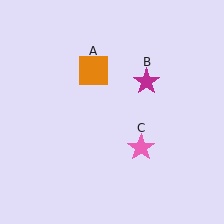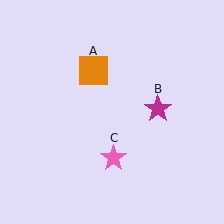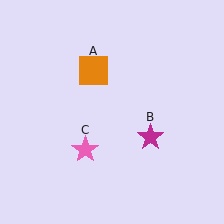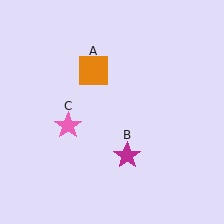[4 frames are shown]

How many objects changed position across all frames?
2 objects changed position: magenta star (object B), pink star (object C).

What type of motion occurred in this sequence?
The magenta star (object B), pink star (object C) rotated clockwise around the center of the scene.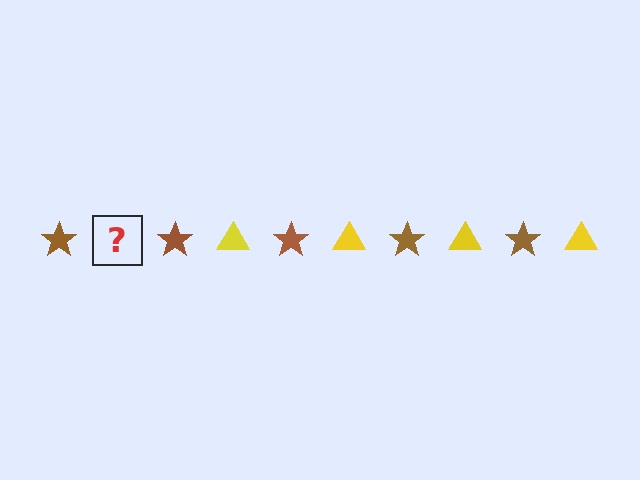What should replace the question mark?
The question mark should be replaced with a yellow triangle.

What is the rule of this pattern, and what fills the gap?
The rule is that the pattern alternates between brown star and yellow triangle. The gap should be filled with a yellow triangle.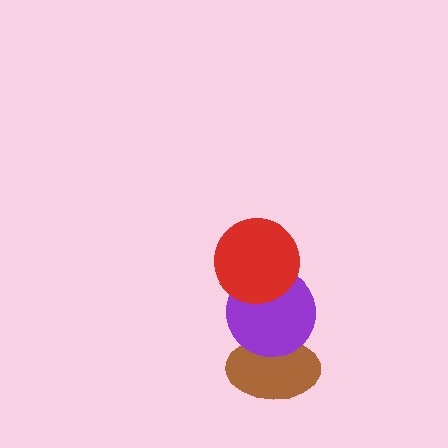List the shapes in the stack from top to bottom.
From top to bottom: the red circle, the purple circle, the brown ellipse.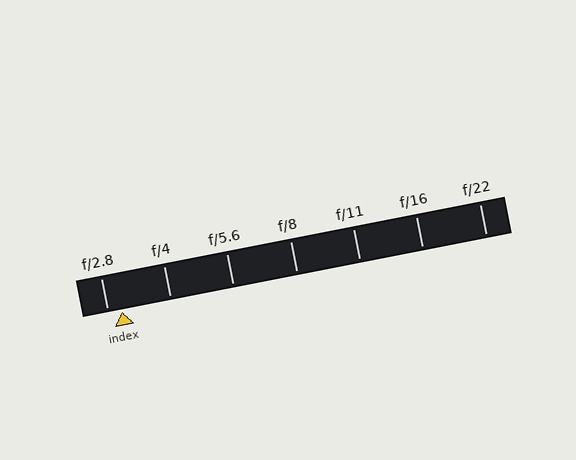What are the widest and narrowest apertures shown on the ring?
The widest aperture shown is f/2.8 and the narrowest is f/22.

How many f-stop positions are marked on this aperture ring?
There are 7 f-stop positions marked.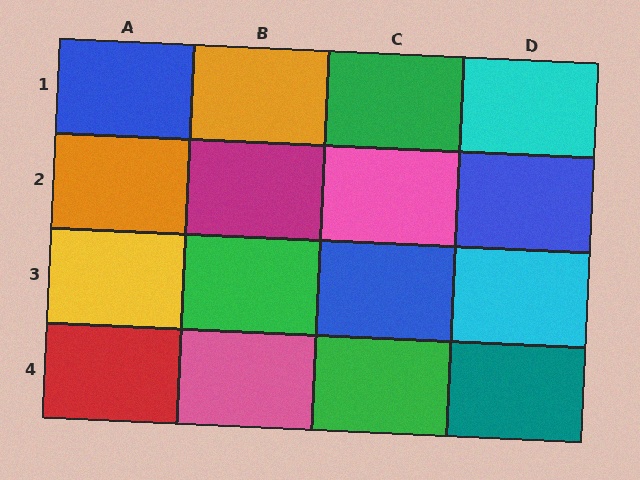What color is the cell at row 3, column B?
Green.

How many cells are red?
1 cell is red.